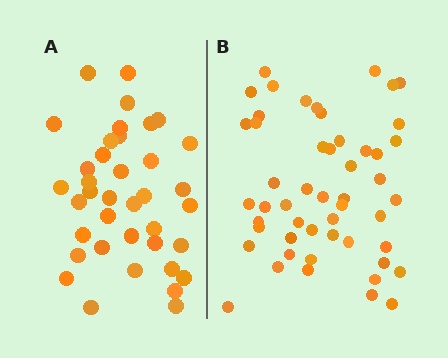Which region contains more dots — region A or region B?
Region B (the right region) has more dots.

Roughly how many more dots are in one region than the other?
Region B has approximately 15 more dots than region A.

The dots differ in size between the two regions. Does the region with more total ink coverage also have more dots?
No. Region A has more total ink coverage because its dots are larger, but region B actually contains more individual dots. Total area can be misleading — the number of items is what matters here.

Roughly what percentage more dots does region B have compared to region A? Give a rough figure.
About 35% more.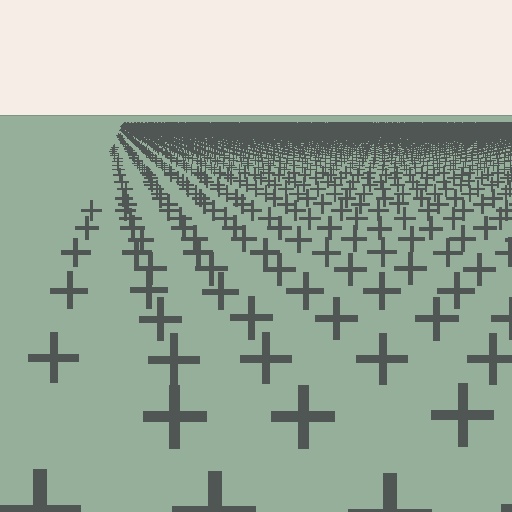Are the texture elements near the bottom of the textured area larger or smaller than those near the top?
Larger. Near the bottom, elements are closer to the viewer and appear at a bigger on-screen size.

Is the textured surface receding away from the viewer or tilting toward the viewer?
The surface is receding away from the viewer. Texture elements get smaller and denser toward the top.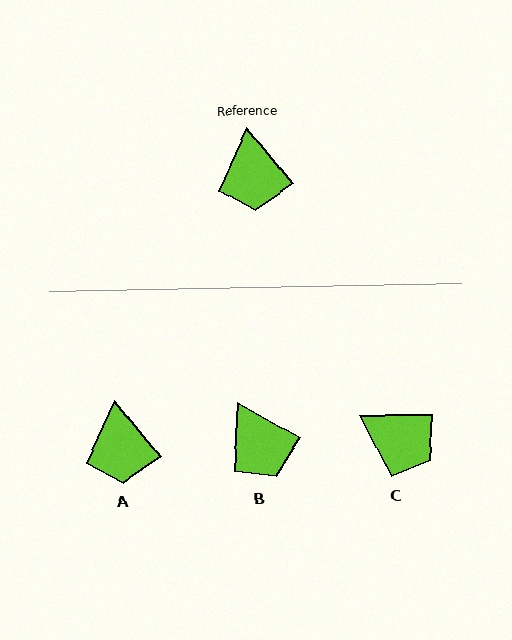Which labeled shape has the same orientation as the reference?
A.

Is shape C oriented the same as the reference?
No, it is off by about 51 degrees.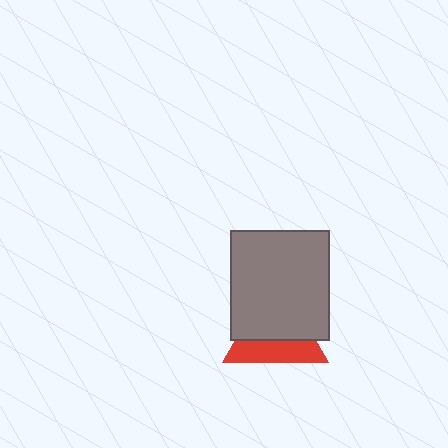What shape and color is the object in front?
The object in front is a gray rectangle.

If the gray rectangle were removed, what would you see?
You would see the complete red triangle.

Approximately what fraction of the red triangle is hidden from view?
Roughly 58% of the red triangle is hidden behind the gray rectangle.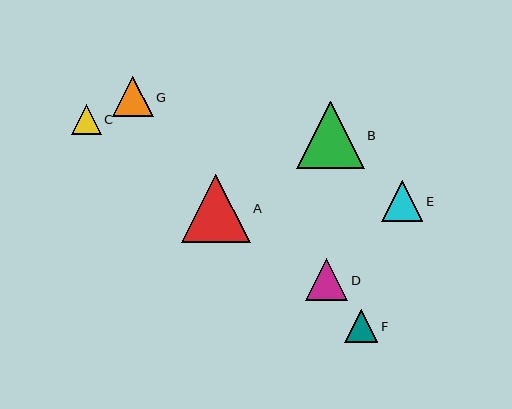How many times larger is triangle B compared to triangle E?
Triangle B is approximately 1.7 times the size of triangle E.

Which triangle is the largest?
Triangle A is the largest with a size of approximately 68 pixels.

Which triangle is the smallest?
Triangle C is the smallest with a size of approximately 29 pixels.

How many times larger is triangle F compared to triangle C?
Triangle F is approximately 1.1 times the size of triangle C.